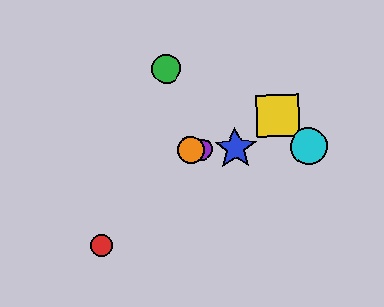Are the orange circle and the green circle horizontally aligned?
No, the orange circle is at y≈150 and the green circle is at y≈68.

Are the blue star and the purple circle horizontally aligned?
Yes, both are at y≈148.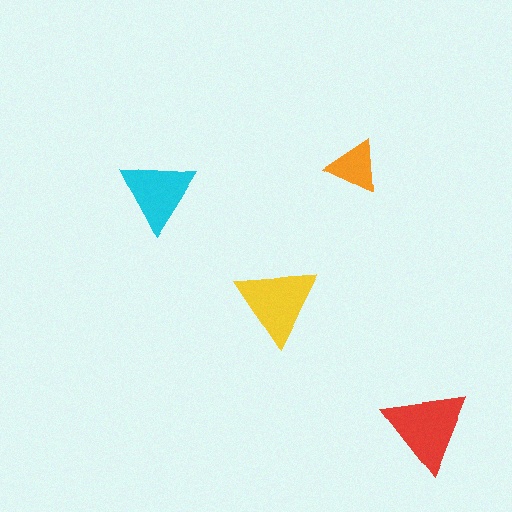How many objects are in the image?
There are 4 objects in the image.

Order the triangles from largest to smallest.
the red one, the yellow one, the cyan one, the orange one.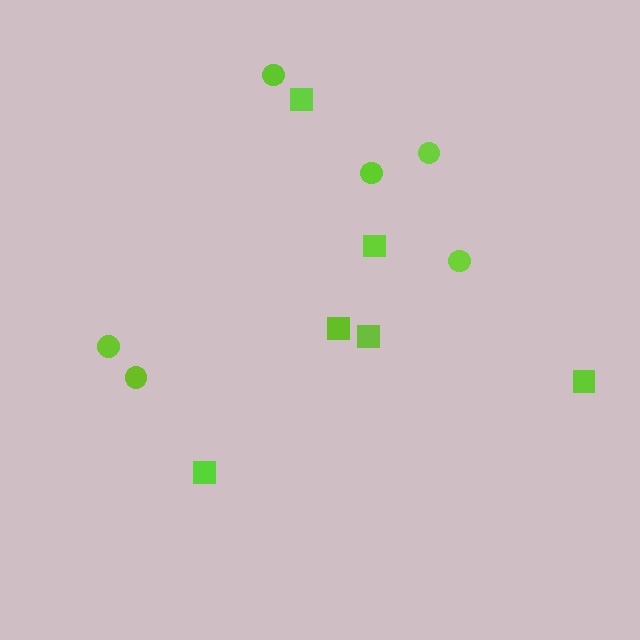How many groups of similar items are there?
There are 2 groups: one group of circles (6) and one group of squares (6).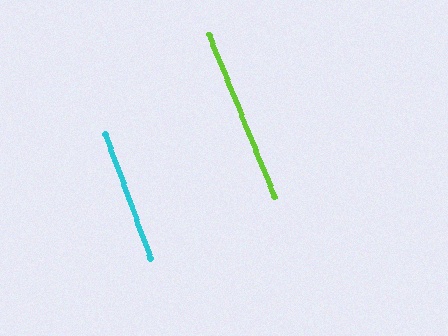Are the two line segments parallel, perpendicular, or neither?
Parallel — their directions differ by only 1.9°.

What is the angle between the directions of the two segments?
Approximately 2 degrees.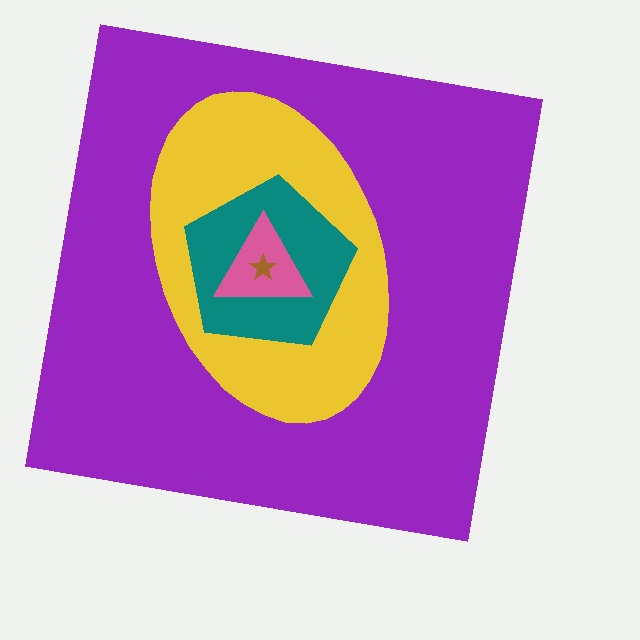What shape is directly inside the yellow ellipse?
The teal pentagon.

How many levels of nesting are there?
5.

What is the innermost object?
The brown star.